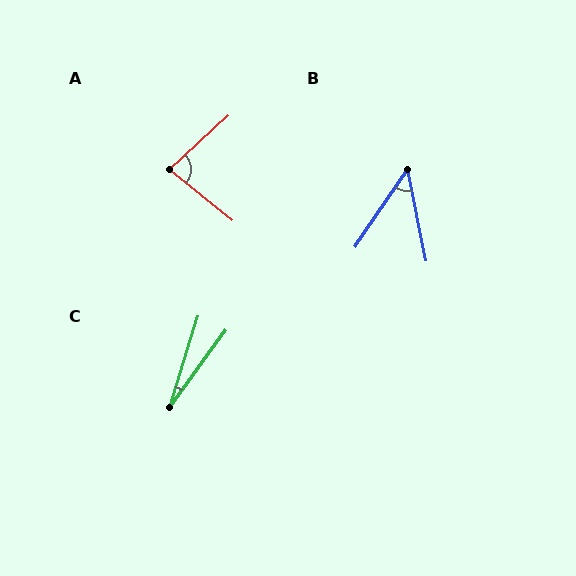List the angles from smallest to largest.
C (18°), B (46°), A (82°).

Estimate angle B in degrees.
Approximately 46 degrees.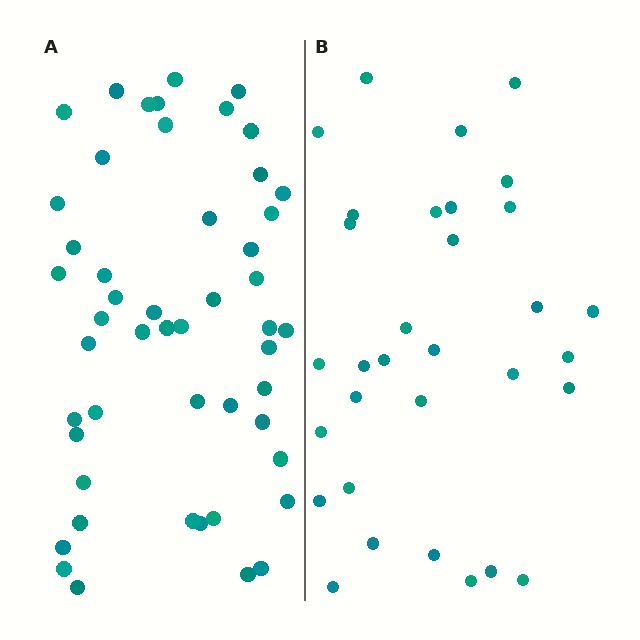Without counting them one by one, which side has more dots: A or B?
Region A (the left region) has more dots.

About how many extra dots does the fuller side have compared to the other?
Region A has approximately 20 more dots than region B.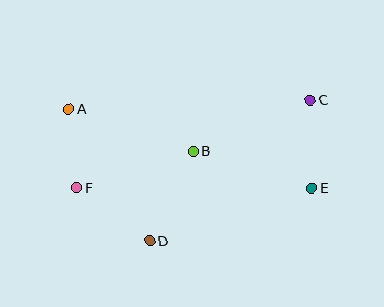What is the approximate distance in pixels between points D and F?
The distance between D and F is approximately 90 pixels.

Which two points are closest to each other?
Points A and F are closest to each other.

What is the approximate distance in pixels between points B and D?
The distance between B and D is approximately 100 pixels.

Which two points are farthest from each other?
Points A and E are farthest from each other.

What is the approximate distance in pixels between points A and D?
The distance between A and D is approximately 155 pixels.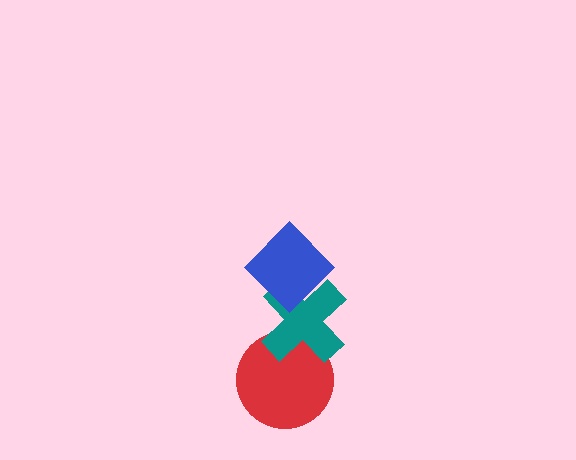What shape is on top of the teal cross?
The blue diamond is on top of the teal cross.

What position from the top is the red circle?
The red circle is 3rd from the top.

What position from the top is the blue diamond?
The blue diamond is 1st from the top.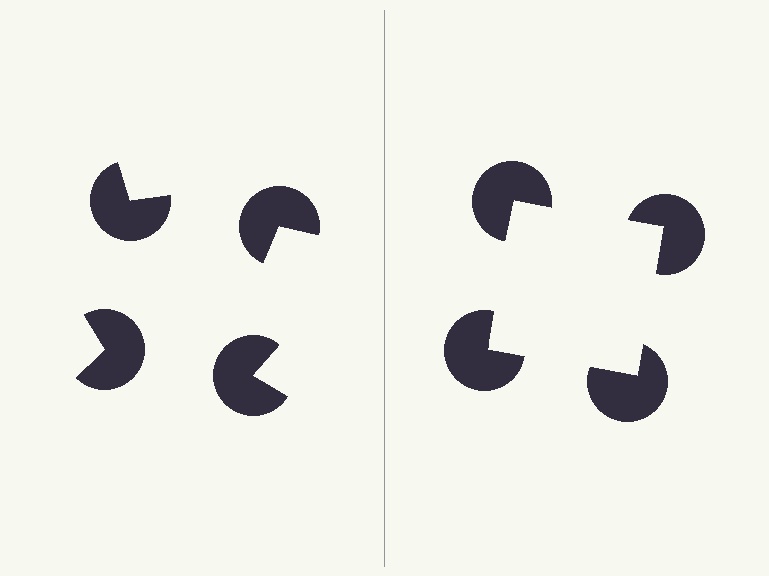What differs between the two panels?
The pac-man discs are positioned identically on both sides; only the wedge orientations differ. On the right they align to a square; on the left they are misaligned.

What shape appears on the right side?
An illusory square.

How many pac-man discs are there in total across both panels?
8 — 4 on each side.